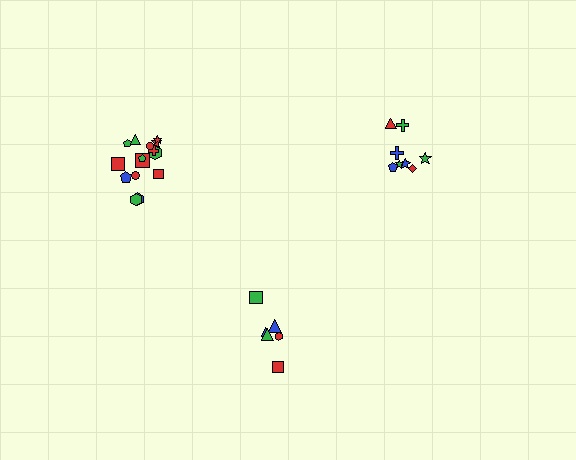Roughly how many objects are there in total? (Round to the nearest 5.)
Roughly 30 objects in total.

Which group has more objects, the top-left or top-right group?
The top-left group.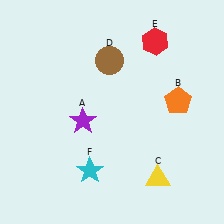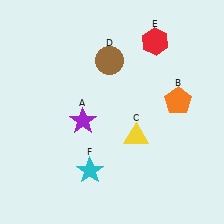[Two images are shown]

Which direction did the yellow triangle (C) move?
The yellow triangle (C) moved up.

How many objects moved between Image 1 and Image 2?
1 object moved between the two images.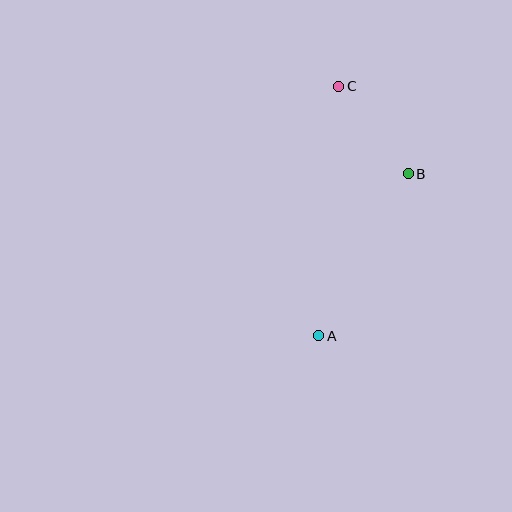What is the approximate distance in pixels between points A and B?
The distance between A and B is approximately 185 pixels.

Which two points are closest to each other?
Points B and C are closest to each other.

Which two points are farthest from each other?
Points A and C are farthest from each other.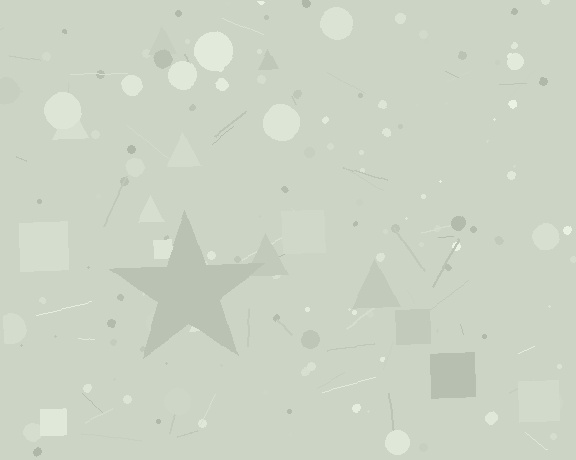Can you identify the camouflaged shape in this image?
The camouflaged shape is a star.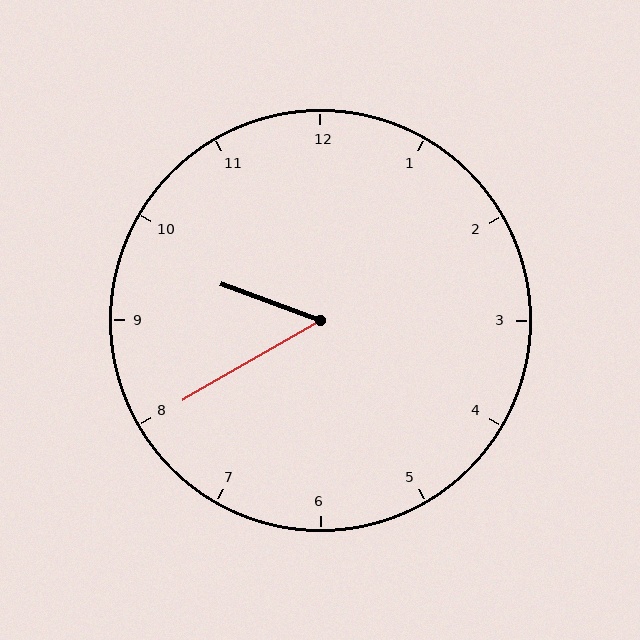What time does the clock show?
9:40.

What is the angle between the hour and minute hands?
Approximately 50 degrees.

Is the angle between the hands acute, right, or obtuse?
It is acute.